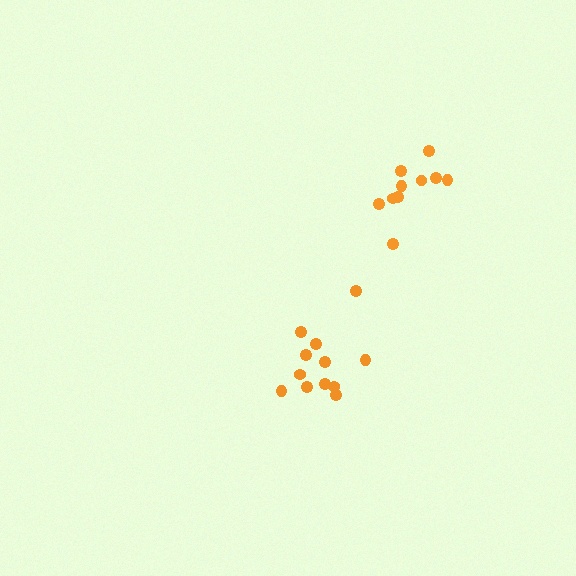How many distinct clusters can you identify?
There are 2 distinct clusters.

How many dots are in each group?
Group 1: 10 dots, Group 2: 12 dots (22 total).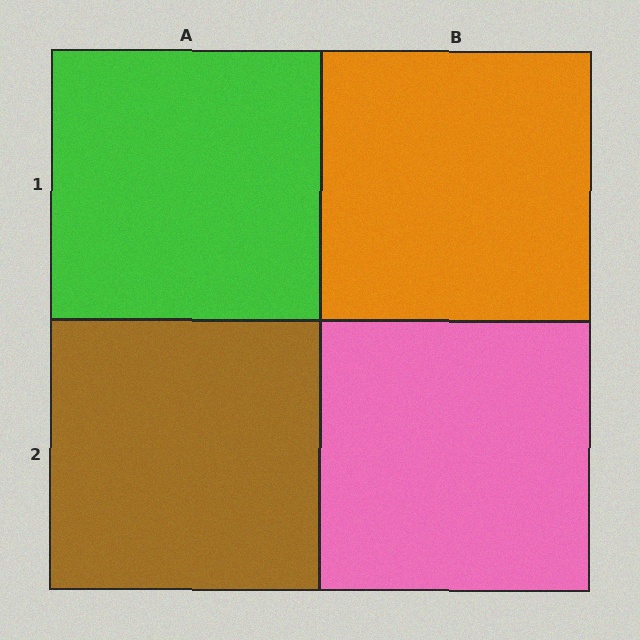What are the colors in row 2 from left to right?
Brown, pink.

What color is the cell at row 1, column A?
Green.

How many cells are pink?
1 cell is pink.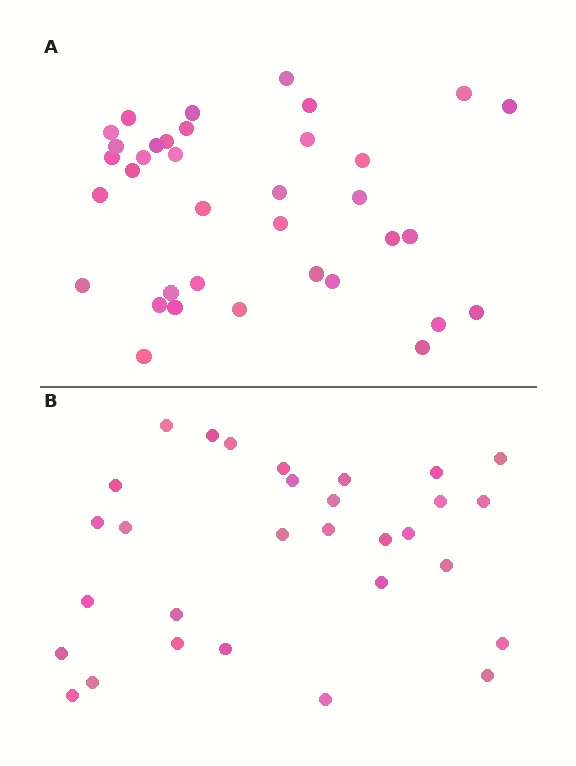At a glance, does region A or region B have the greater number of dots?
Region A (the top region) has more dots.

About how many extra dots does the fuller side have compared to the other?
Region A has about 6 more dots than region B.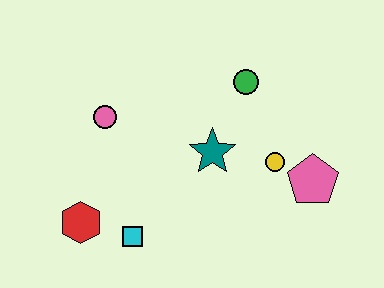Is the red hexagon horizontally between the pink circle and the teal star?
No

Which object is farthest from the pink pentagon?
The red hexagon is farthest from the pink pentagon.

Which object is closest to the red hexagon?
The cyan square is closest to the red hexagon.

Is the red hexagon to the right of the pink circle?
No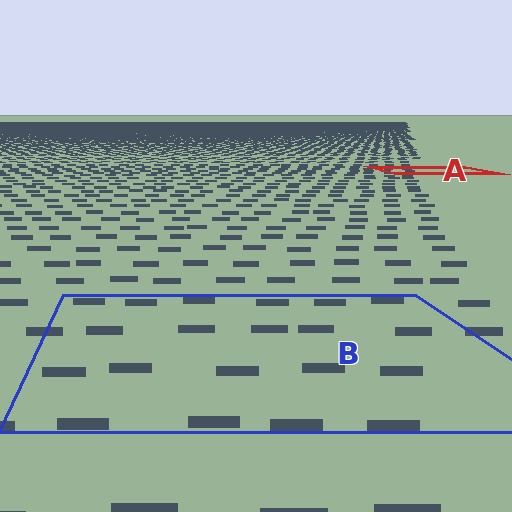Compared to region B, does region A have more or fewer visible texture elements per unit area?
Region A has more texture elements per unit area — they are packed more densely because it is farther away.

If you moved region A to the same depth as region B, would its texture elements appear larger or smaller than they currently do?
They would appear larger. At a closer depth, the same texture elements are projected at a bigger on-screen size.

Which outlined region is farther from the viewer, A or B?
Region A is farther from the viewer — the texture elements inside it appear smaller and more densely packed.